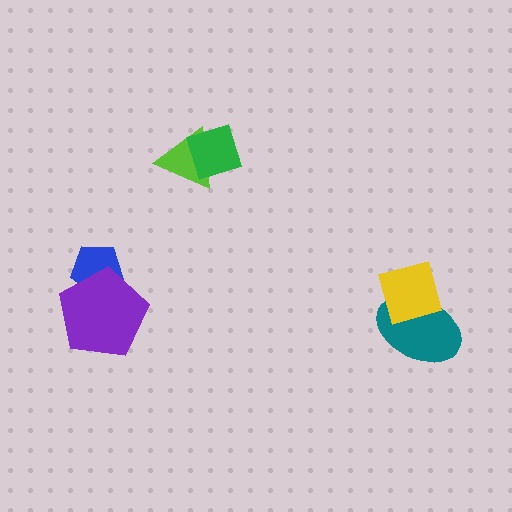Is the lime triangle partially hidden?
Yes, it is partially covered by another shape.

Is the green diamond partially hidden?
No, no other shape covers it.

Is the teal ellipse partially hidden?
Yes, it is partially covered by another shape.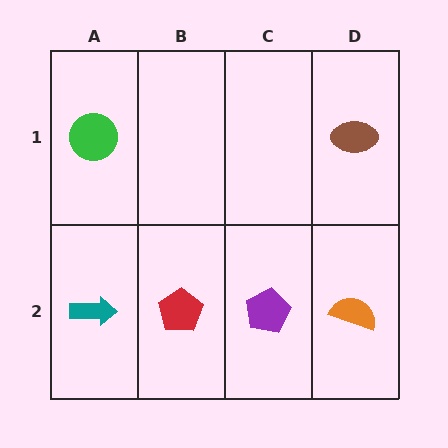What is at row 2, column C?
A purple pentagon.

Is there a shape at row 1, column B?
No, that cell is empty.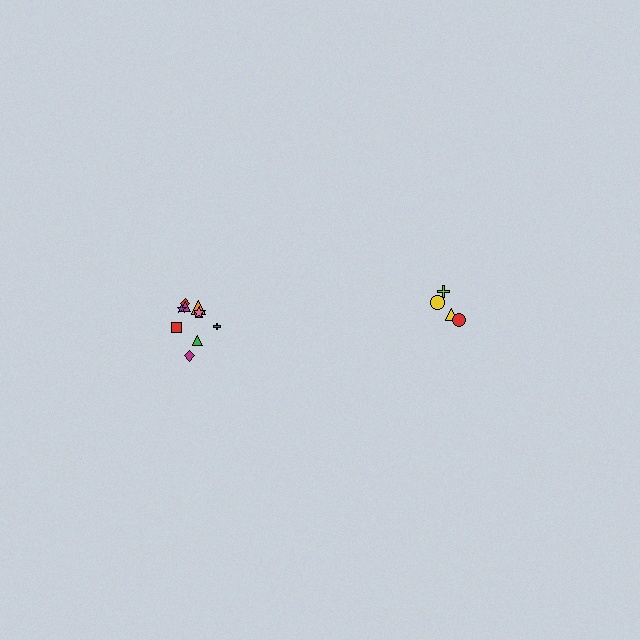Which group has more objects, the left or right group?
The left group.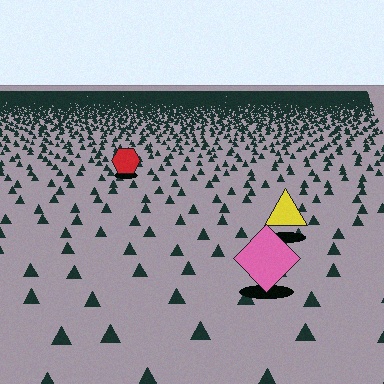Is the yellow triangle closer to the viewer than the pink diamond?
No. The pink diamond is closer — you can tell from the texture gradient: the ground texture is coarser near it.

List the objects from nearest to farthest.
From nearest to farthest: the pink diamond, the yellow triangle, the red hexagon.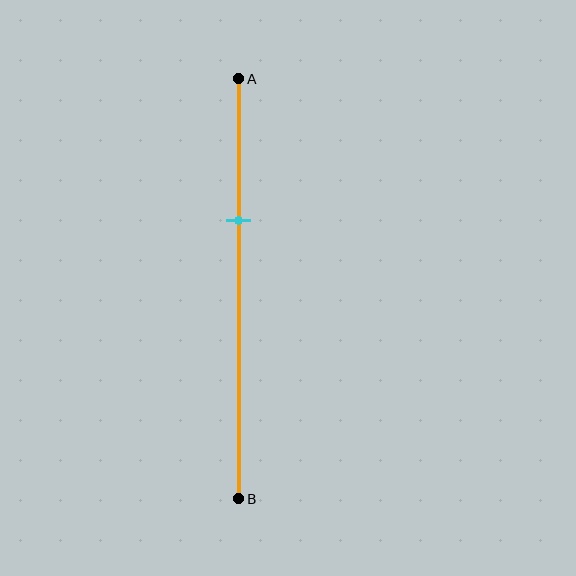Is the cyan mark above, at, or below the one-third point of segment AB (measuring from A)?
The cyan mark is approximately at the one-third point of segment AB.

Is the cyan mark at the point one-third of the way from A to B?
Yes, the mark is approximately at the one-third point.